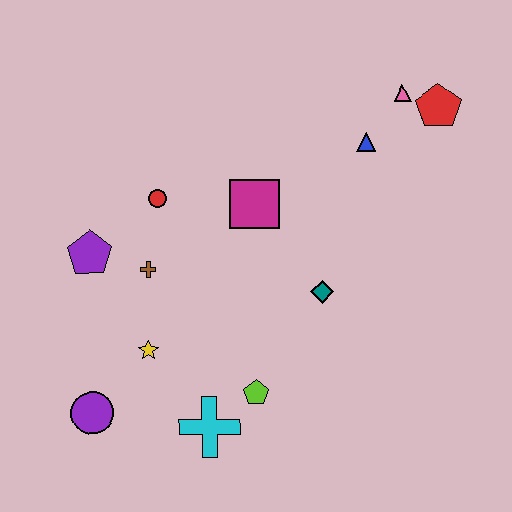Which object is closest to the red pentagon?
The pink triangle is closest to the red pentagon.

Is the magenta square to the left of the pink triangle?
Yes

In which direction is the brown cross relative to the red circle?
The brown cross is below the red circle.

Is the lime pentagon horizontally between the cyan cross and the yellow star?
No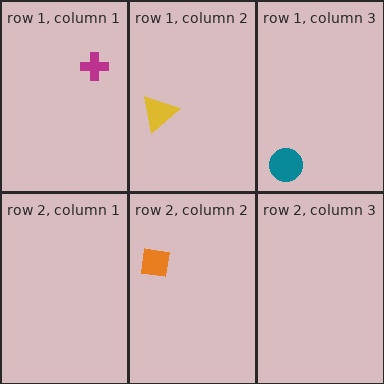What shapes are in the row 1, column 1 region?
The magenta cross.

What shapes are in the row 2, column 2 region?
The orange square.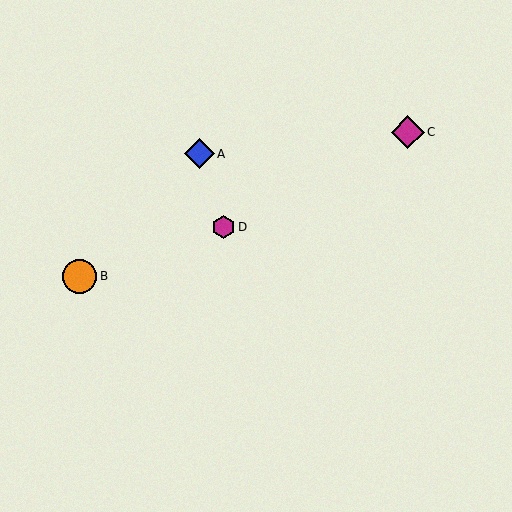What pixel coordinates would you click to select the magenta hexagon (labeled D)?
Click at (223, 227) to select the magenta hexagon D.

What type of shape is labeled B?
Shape B is an orange circle.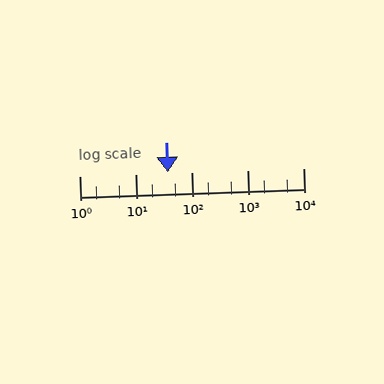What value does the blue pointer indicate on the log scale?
The pointer indicates approximately 38.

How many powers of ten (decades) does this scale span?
The scale spans 4 decades, from 1 to 10000.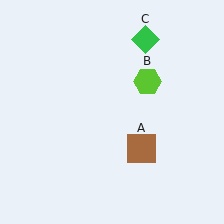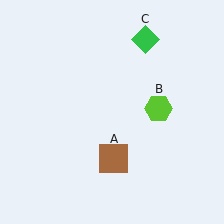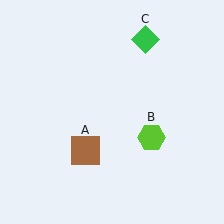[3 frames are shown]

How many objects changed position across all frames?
2 objects changed position: brown square (object A), lime hexagon (object B).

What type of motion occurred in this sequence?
The brown square (object A), lime hexagon (object B) rotated clockwise around the center of the scene.